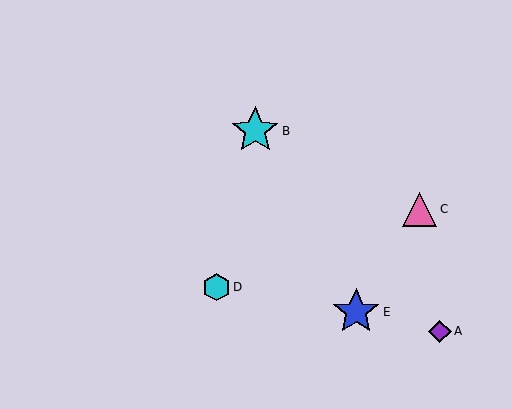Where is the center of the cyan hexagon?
The center of the cyan hexagon is at (216, 287).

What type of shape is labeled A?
Shape A is a purple diamond.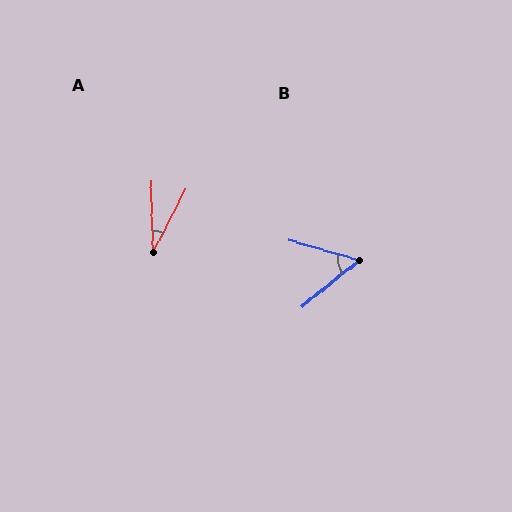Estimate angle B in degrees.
Approximately 55 degrees.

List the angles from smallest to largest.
A (29°), B (55°).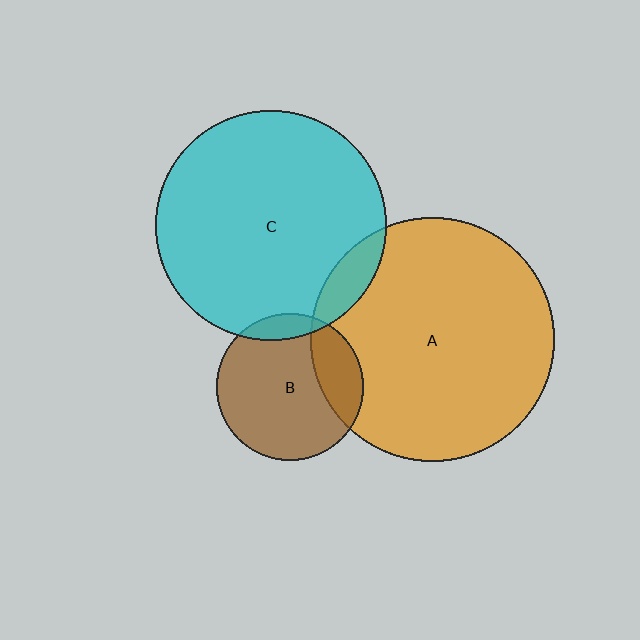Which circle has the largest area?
Circle A (orange).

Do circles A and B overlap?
Yes.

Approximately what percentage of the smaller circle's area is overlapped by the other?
Approximately 20%.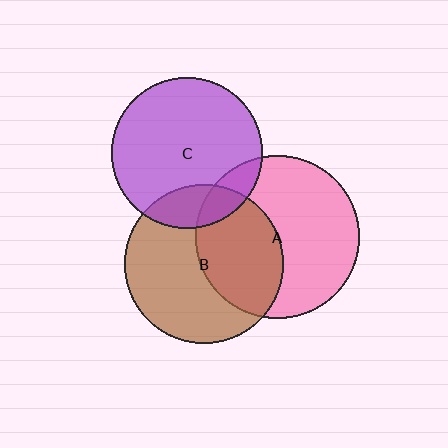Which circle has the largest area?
Circle A (pink).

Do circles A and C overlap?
Yes.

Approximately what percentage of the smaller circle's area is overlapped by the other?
Approximately 15%.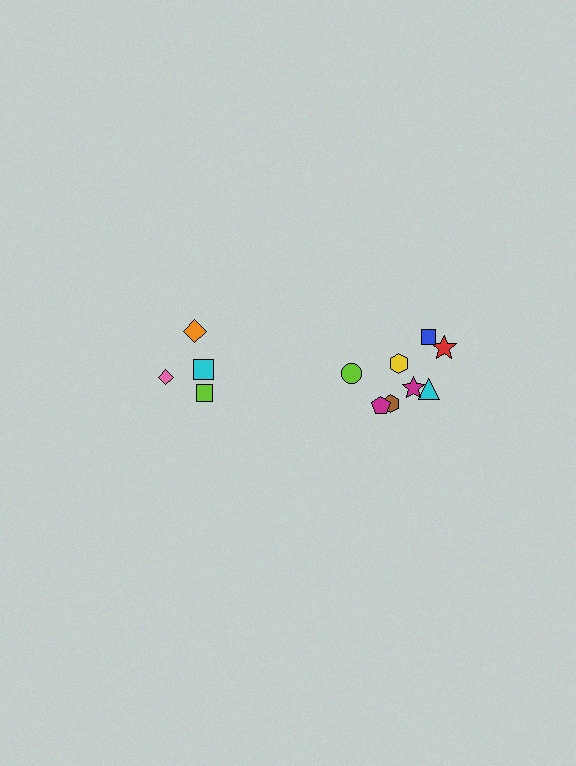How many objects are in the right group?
There are 8 objects.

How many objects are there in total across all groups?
There are 12 objects.